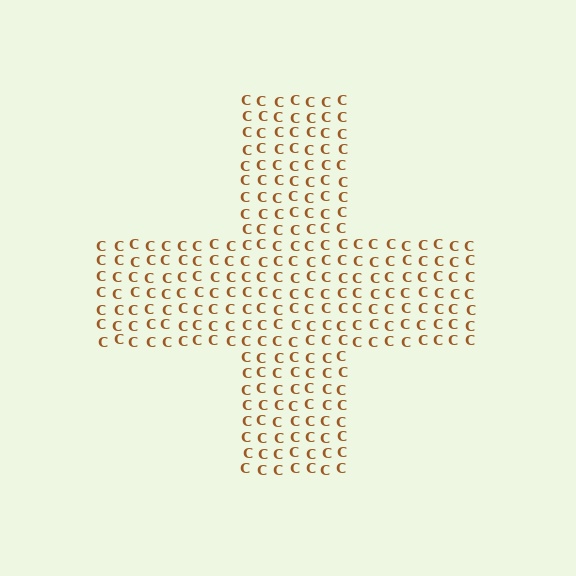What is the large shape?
The large shape is a cross.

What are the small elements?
The small elements are letter C's.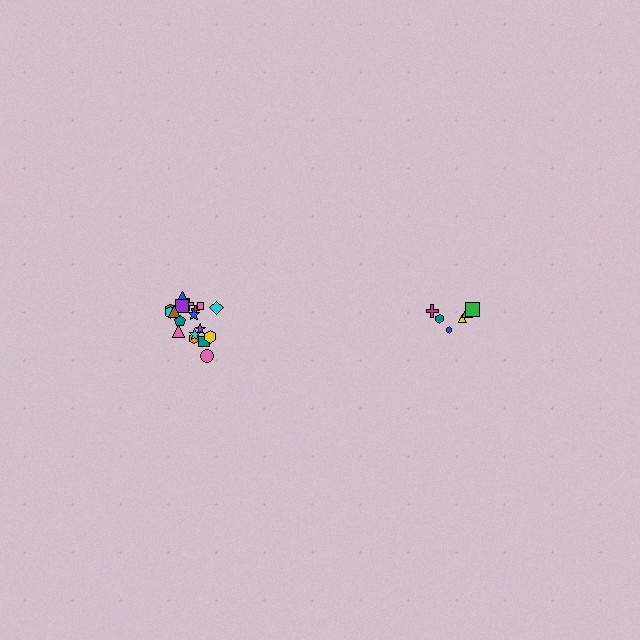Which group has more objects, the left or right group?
The left group.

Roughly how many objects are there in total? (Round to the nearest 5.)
Roughly 25 objects in total.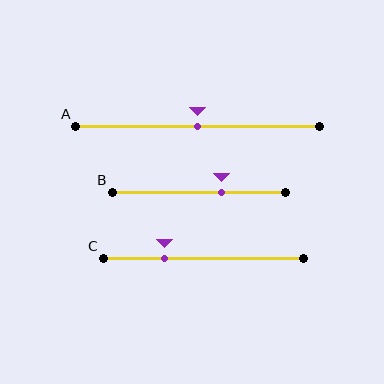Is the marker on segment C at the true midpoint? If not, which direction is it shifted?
No, the marker on segment C is shifted to the left by about 19% of the segment length.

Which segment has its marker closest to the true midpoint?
Segment A has its marker closest to the true midpoint.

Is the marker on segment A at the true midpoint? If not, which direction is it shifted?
Yes, the marker on segment A is at the true midpoint.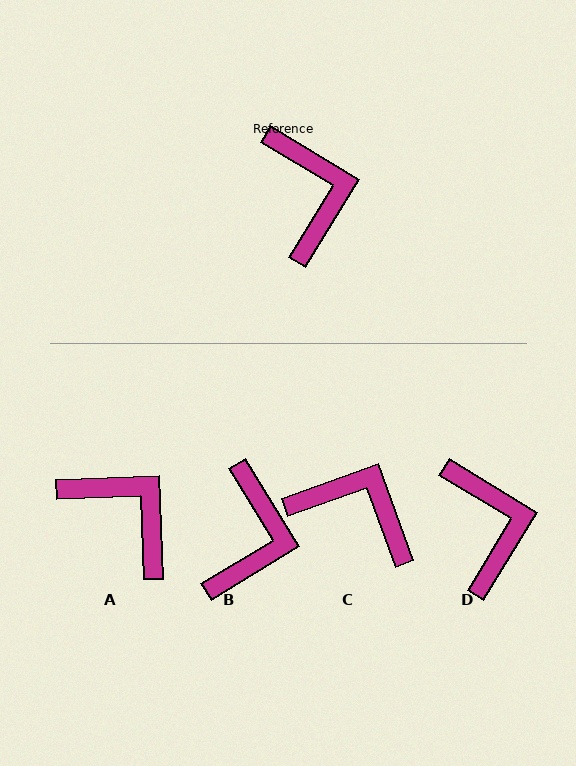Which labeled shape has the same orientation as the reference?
D.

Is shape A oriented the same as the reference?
No, it is off by about 34 degrees.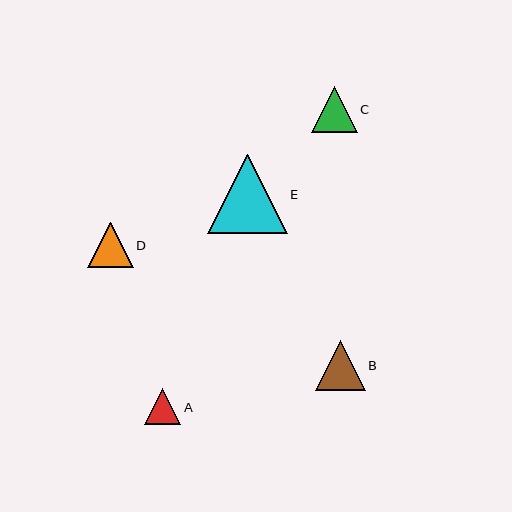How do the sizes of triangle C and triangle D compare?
Triangle C and triangle D are approximately the same size.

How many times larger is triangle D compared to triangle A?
Triangle D is approximately 1.3 times the size of triangle A.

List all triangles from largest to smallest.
From largest to smallest: E, B, C, D, A.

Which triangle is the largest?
Triangle E is the largest with a size of approximately 79 pixels.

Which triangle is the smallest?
Triangle A is the smallest with a size of approximately 37 pixels.